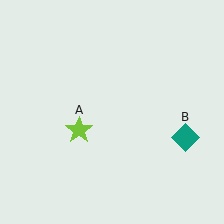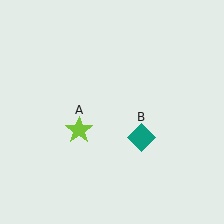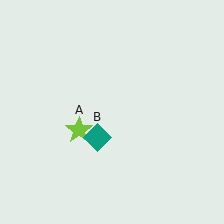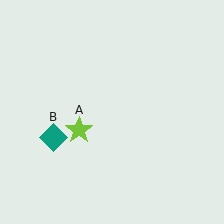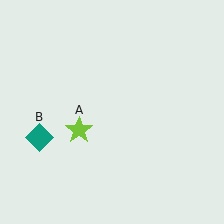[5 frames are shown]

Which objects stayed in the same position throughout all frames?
Lime star (object A) remained stationary.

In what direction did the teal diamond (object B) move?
The teal diamond (object B) moved left.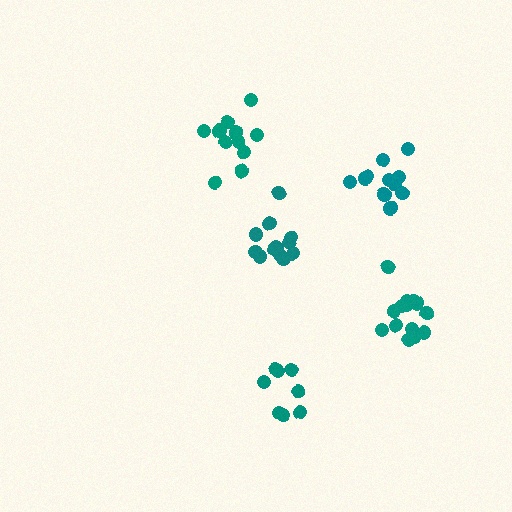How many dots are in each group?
Group 1: 11 dots, Group 2: 14 dots, Group 3: 12 dots, Group 4: 12 dots, Group 5: 8 dots (57 total).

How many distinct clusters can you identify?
There are 5 distinct clusters.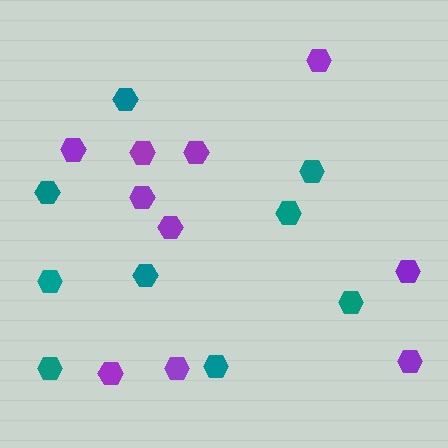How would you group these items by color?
There are 2 groups: one group of teal hexagons (9) and one group of purple hexagons (10).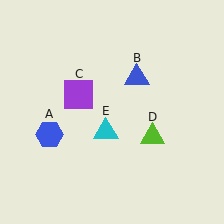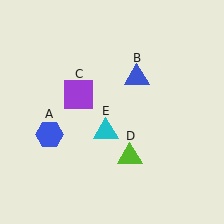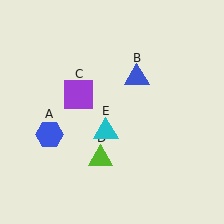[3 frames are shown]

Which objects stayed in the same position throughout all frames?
Blue hexagon (object A) and blue triangle (object B) and purple square (object C) and cyan triangle (object E) remained stationary.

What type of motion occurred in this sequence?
The lime triangle (object D) rotated clockwise around the center of the scene.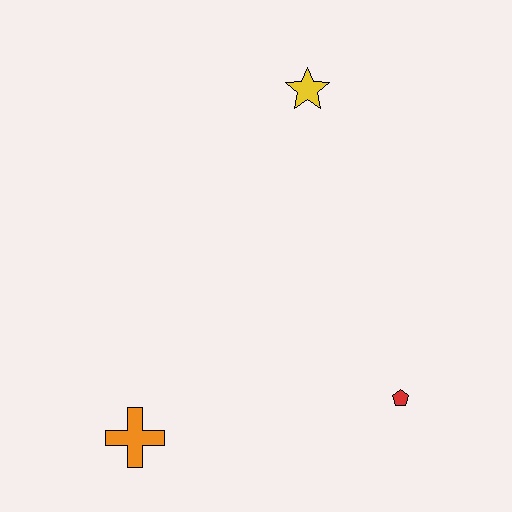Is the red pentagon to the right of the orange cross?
Yes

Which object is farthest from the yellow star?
The orange cross is farthest from the yellow star.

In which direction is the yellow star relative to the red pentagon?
The yellow star is above the red pentagon.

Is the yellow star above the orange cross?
Yes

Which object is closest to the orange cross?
The red pentagon is closest to the orange cross.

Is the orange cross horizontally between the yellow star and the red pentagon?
No